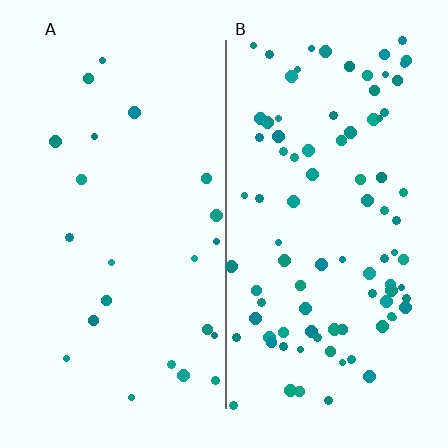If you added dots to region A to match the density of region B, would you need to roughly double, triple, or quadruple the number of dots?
Approximately quadruple.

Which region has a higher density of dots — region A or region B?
B (the right).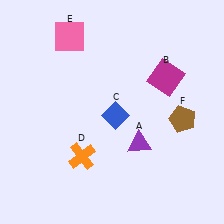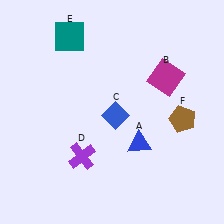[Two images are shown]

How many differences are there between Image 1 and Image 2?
There are 3 differences between the two images.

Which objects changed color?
A changed from purple to blue. D changed from orange to purple. E changed from pink to teal.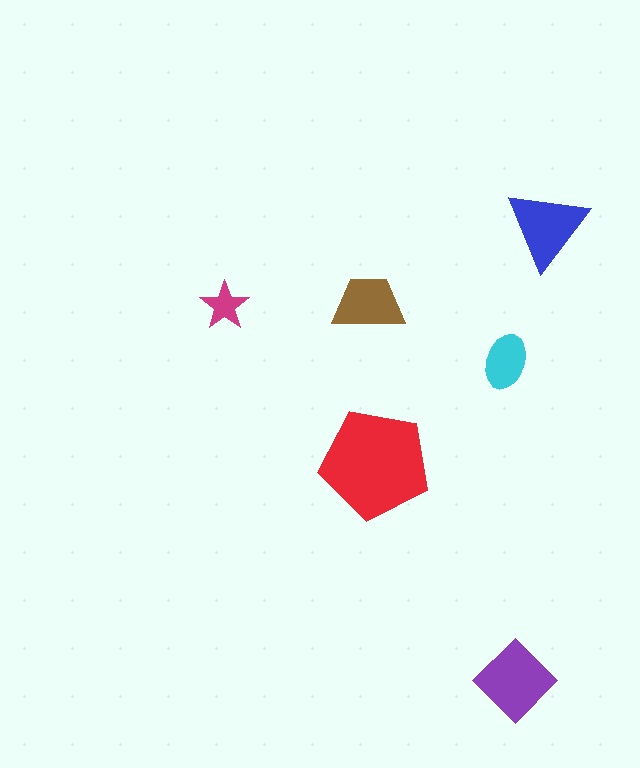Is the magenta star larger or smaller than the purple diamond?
Smaller.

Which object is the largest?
The red pentagon.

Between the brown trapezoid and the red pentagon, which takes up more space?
The red pentagon.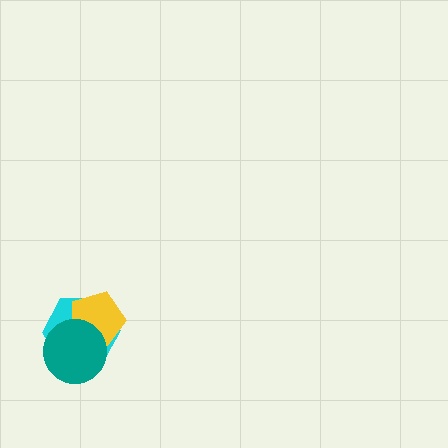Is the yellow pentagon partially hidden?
Yes, it is partially covered by another shape.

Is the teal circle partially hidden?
No, no other shape covers it.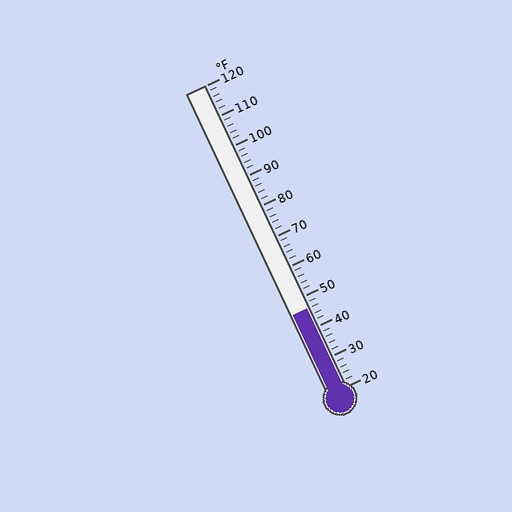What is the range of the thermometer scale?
The thermometer scale ranges from 20°F to 120°F.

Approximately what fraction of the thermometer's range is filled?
The thermometer is filled to approximately 25% of its range.